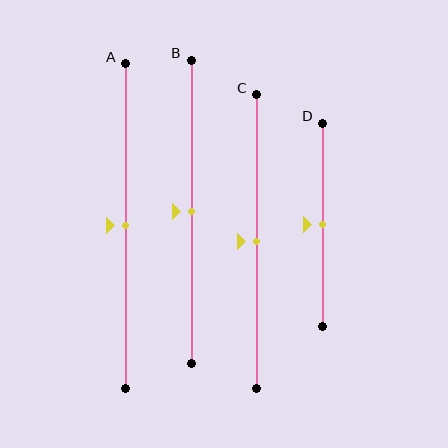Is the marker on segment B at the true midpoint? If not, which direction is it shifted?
Yes, the marker on segment B is at the true midpoint.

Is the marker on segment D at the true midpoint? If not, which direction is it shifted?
Yes, the marker on segment D is at the true midpoint.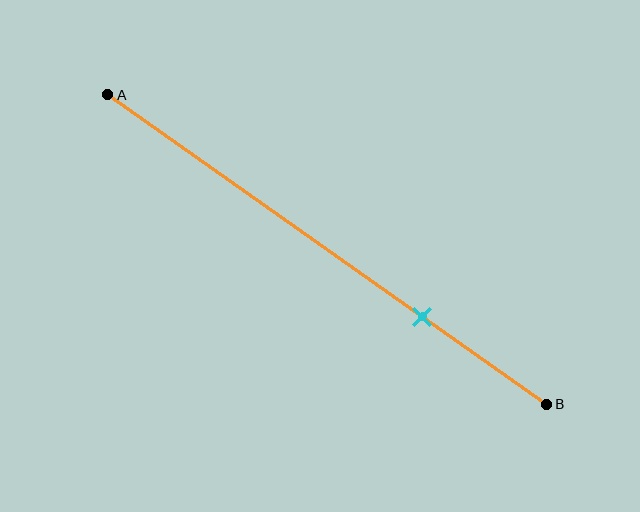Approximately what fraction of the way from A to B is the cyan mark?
The cyan mark is approximately 70% of the way from A to B.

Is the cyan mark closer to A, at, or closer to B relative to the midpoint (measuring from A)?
The cyan mark is closer to point B than the midpoint of segment AB.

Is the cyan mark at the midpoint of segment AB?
No, the mark is at about 70% from A, not at the 50% midpoint.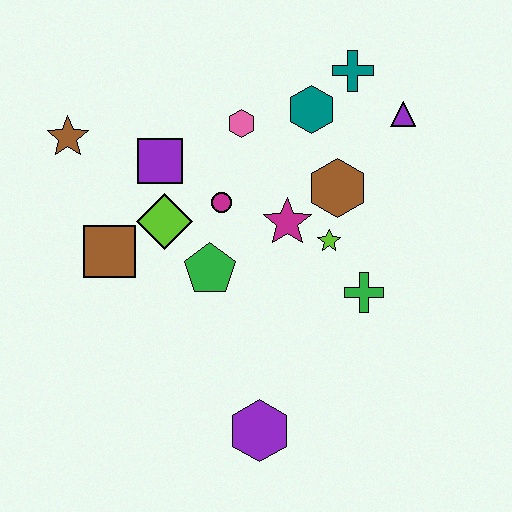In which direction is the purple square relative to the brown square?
The purple square is above the brown square.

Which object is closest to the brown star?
The purple square is closest to the brown star.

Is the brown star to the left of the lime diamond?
Yes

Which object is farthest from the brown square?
The purple triangle is farthest from the brown square.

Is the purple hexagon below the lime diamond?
Yes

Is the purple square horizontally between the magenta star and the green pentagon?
No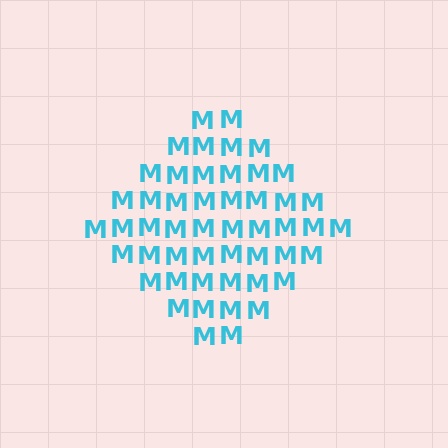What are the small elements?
The small elements are letter M's.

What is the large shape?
The large shape is a diamond.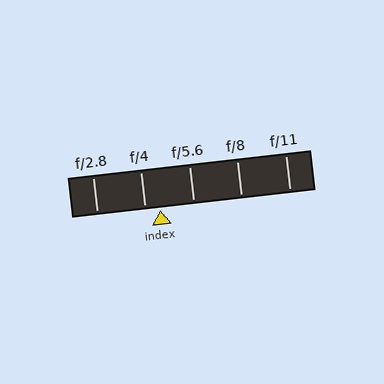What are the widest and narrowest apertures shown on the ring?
The widest aperture shown is f/2.8 and the narrowest is f/11.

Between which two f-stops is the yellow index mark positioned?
The index mark is between f/4 and f/5.6.